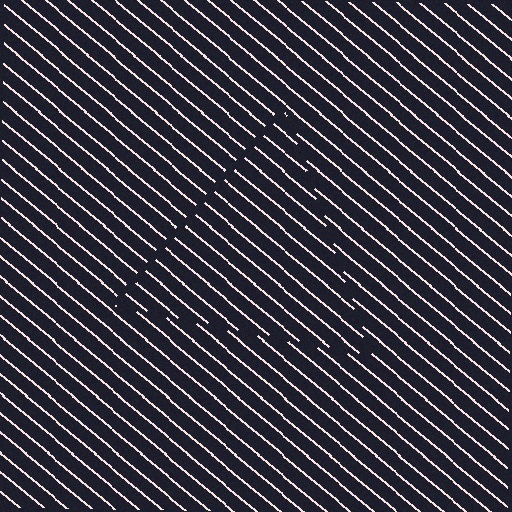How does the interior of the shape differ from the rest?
The interior of the shape contains the same grating, shifted by half a period — the contour is defined by the phase discontinuity where line-ends from the inner and outer gratings abut.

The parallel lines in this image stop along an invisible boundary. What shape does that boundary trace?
An illusory triangle. The interior of the shape contains the same grating, shifted by half a period — the contour is defined by the phase discontinuity where line-ends from the inner and outer gratings abut.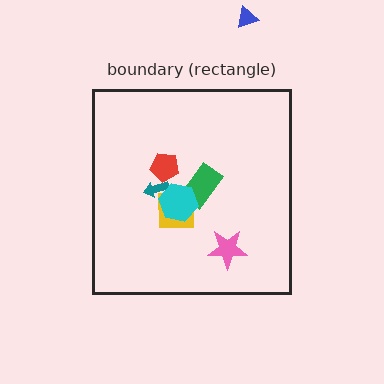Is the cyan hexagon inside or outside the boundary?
Inside.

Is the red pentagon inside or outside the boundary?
Inside.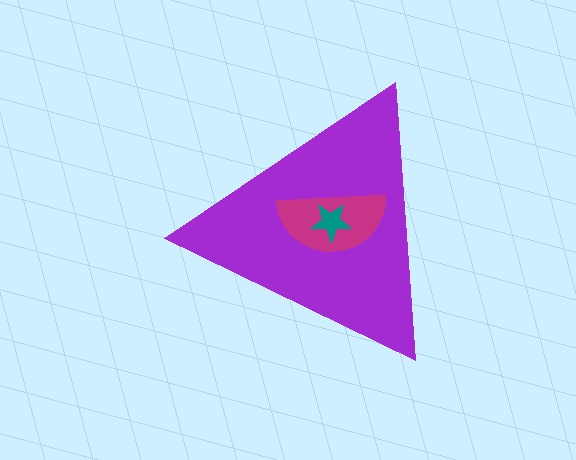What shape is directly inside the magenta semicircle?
The teal star.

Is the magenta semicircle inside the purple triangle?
Yes.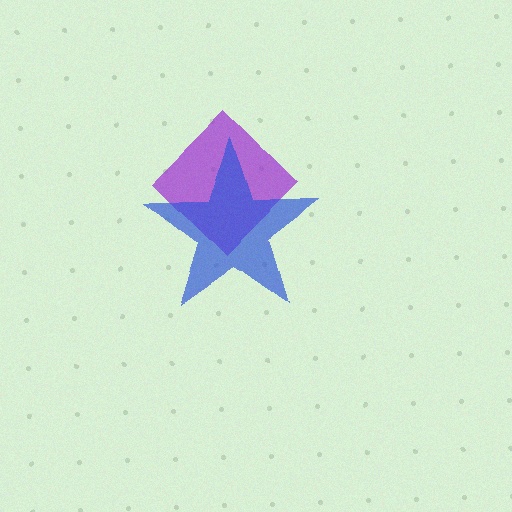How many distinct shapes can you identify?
There are 2 distinct shapes: a purple diamond, a blue star.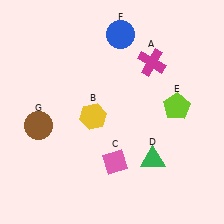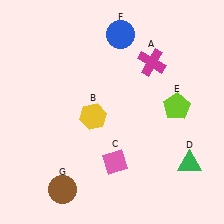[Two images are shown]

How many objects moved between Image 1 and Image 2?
2 objects moved between the two images.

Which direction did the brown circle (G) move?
The brown circle (G) moved down.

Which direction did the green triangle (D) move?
The green triangle (D) moved right.